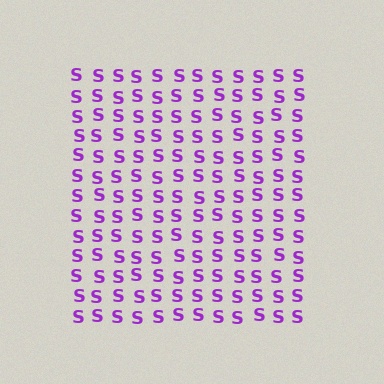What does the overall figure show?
The overall figure shows a square.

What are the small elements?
The small elements are letter S's.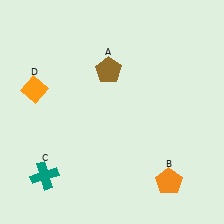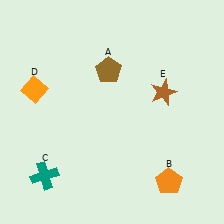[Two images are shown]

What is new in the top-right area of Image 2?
A brown star (E) was added in the top-right area of Image 2.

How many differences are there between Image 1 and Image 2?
There is 1 difference between the two images.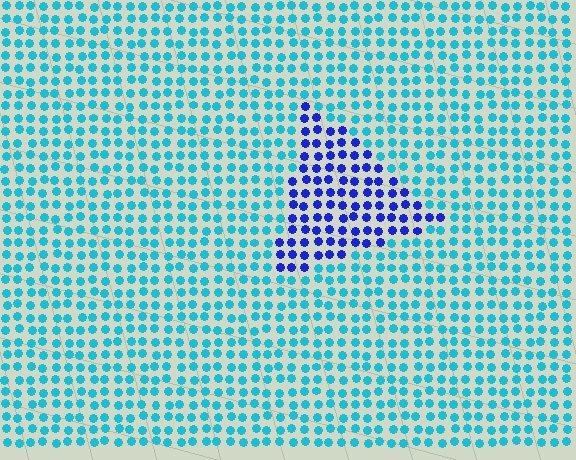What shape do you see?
I see a triangle.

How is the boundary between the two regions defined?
The boundary is defined purely by a slight shift in hue (about 50 degrees). Spacing, size, and orientation are identical on both sides.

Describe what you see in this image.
The image is filled with small cyan elements in a uniform arrangement. A triangle-shaped region is visible where the elements are tinted to a slightly different hue, forming a subtle color boundary.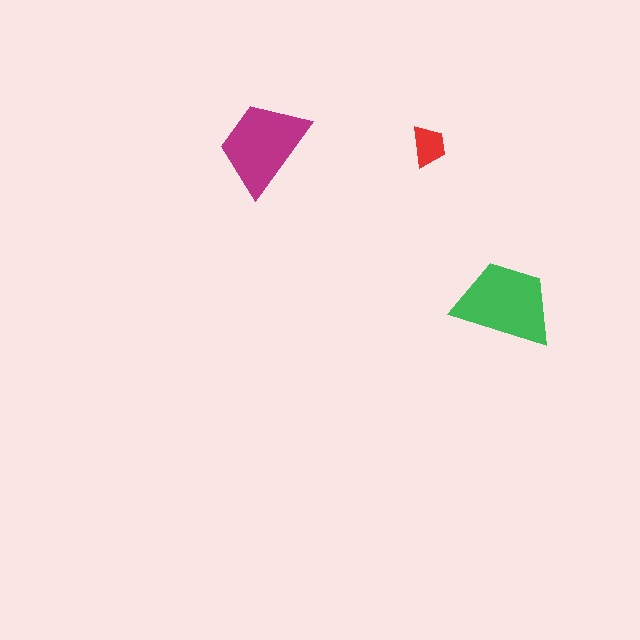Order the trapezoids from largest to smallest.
the green one, the magenta one, the red one.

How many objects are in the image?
There are 3 objects in the image.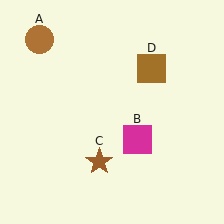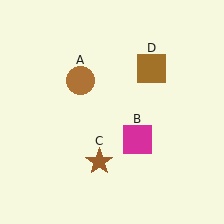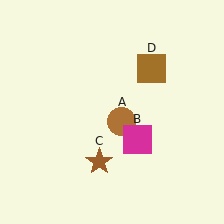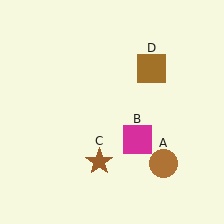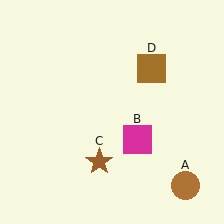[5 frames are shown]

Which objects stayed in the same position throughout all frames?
Magenta square (object B) and brown star (object C) and brown square (object D) remained stationary.